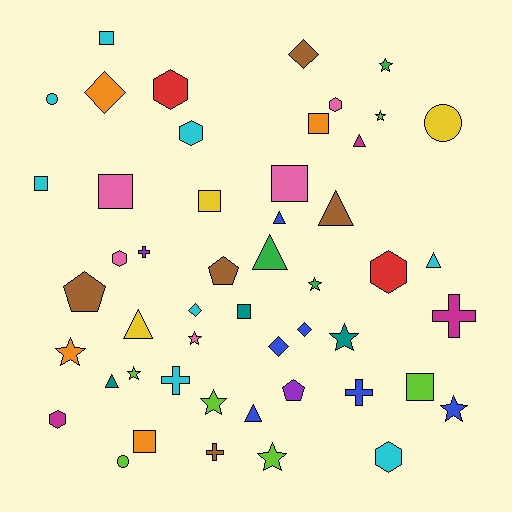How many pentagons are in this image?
There are 3 pentagons.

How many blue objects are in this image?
There are 6 blue objects.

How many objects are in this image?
There are 50 objects.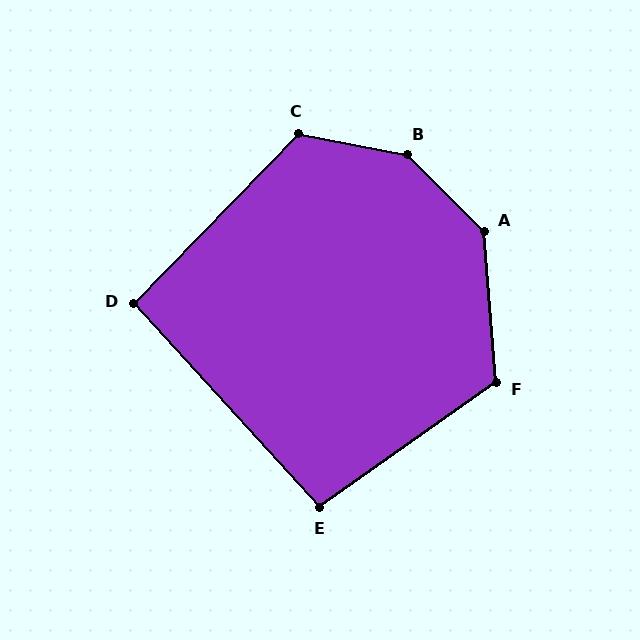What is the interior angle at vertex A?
Approximately 139 degrees (obtuse).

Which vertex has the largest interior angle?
B, at approximately 146 degrees.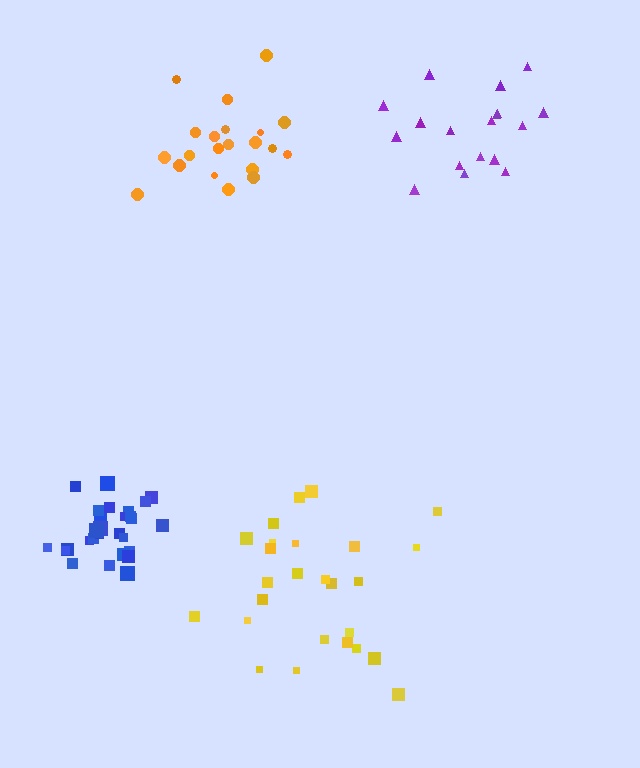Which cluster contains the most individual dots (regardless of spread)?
Blue (28).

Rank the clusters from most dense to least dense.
blue, orange, purple, yellow.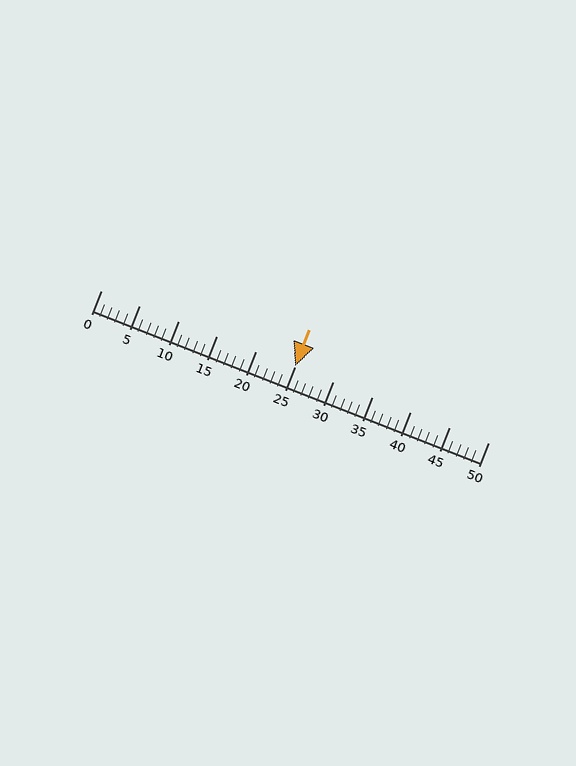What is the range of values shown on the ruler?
The ruler shows values from 0 to 50.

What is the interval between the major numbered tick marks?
The major tick marks are spaced 5 units apart.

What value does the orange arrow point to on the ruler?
The orange arrow points to approximately 25.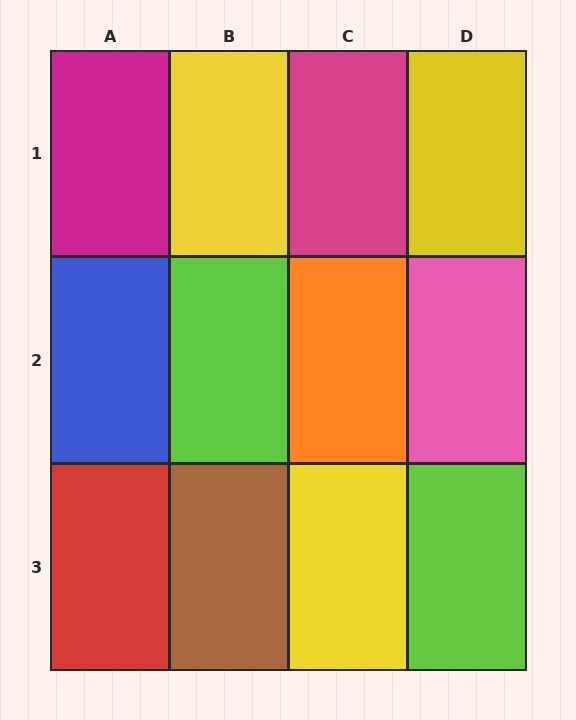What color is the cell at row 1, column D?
Yellow.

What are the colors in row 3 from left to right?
Red, brown, yellow, lime.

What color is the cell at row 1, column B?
Yellow.